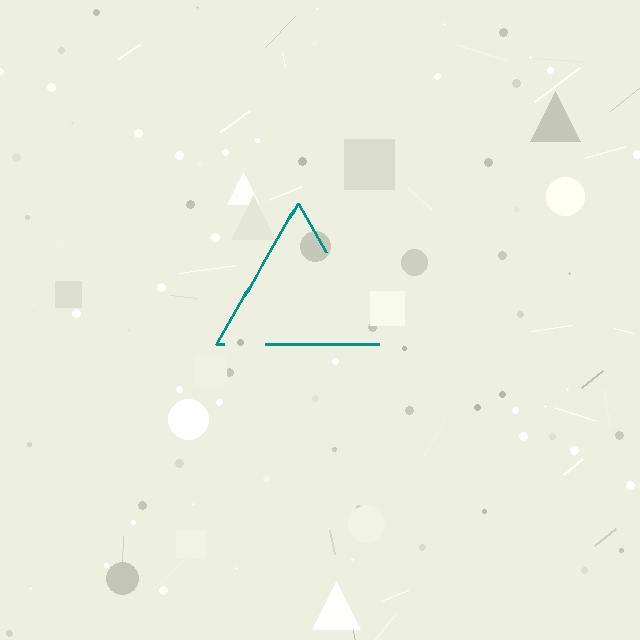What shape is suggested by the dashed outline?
The dashed outline suggests a triangle.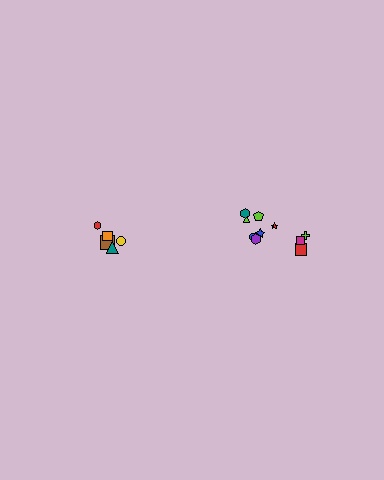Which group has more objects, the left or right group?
The right group.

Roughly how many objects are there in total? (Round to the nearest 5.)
Roughly 15 objects in total.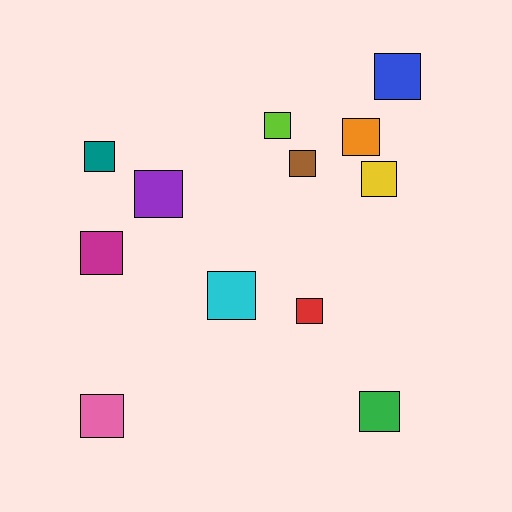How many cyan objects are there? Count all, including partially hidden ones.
There is 1 cyan object.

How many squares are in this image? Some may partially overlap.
There are 12 squares.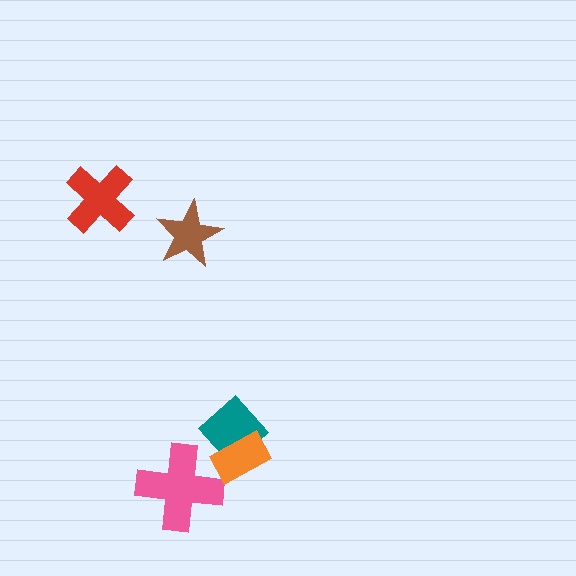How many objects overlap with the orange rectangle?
1 object overlaps with the orange rectangle.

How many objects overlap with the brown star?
0 objects overlap with the brown star.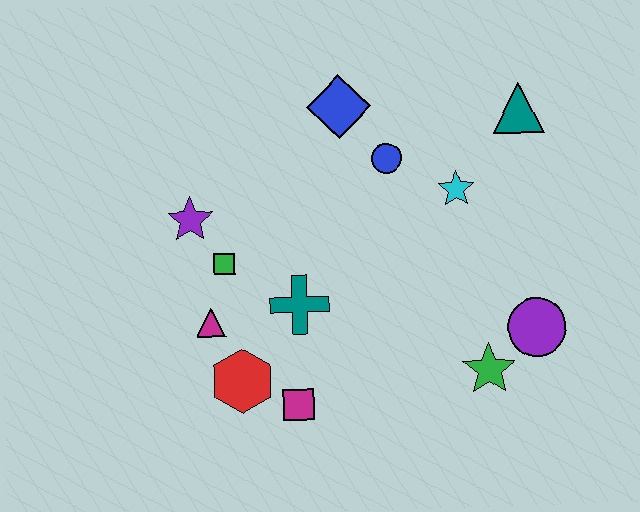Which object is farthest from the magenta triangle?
The teal triangle is farthest from the magenta triangle.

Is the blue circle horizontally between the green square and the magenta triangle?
No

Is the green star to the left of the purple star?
No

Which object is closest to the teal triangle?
The cyan star is closest to the teal triangle.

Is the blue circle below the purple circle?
No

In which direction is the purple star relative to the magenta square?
The purple star is above the magenta square.